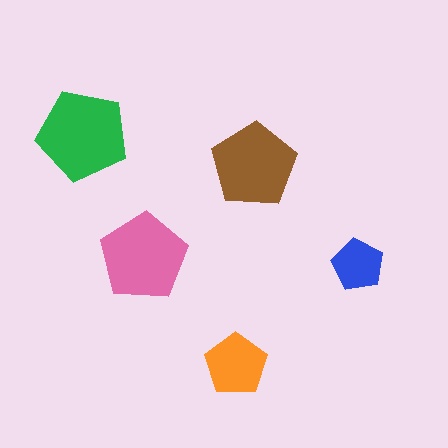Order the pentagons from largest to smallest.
the green one, the pink one, the brown one, the orange one, the blue one.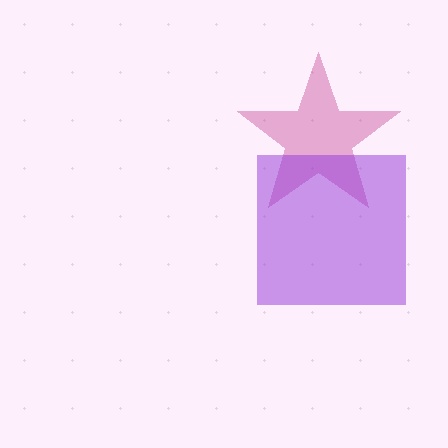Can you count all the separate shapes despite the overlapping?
Yes, there are 2 separate shapes.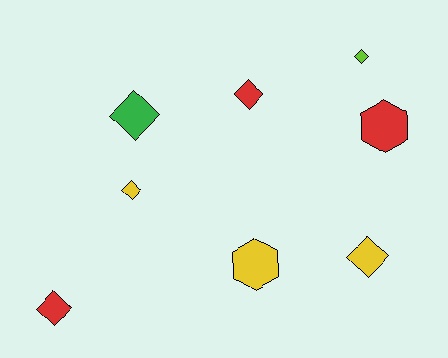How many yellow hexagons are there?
There is 1 yellow hexagon.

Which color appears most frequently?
Yellow, with 3 objects.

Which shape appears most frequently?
Diamond, with 6 objects.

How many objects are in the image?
There are 8 objects.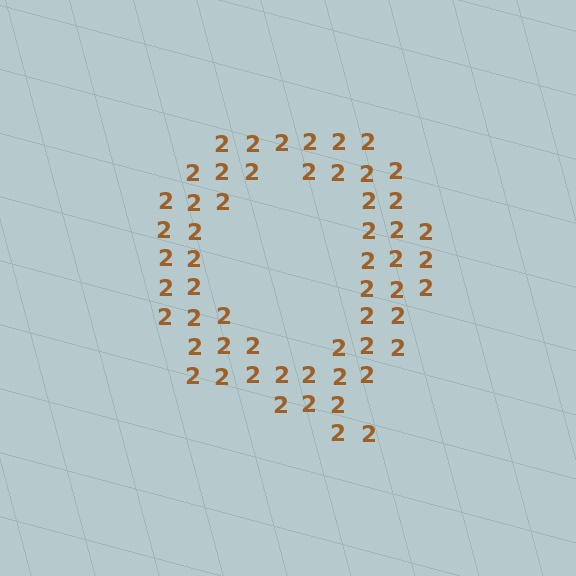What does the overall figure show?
The overall figure shows the letter Q.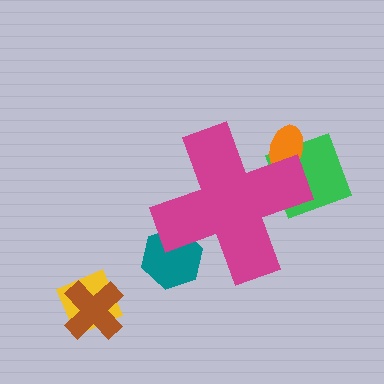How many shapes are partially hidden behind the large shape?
3 shapes are partially hidden.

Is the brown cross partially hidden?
No, the brown cross is fully visible.